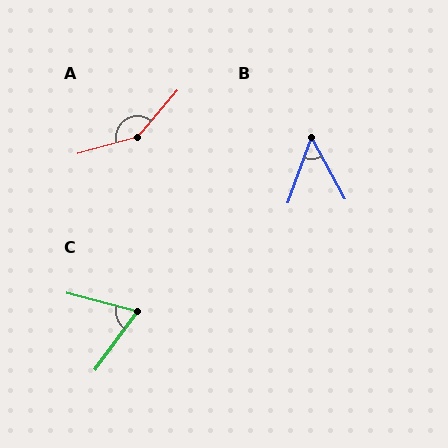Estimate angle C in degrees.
Approximately 69 degrees.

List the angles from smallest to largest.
B (49°), C (69°), A (146°).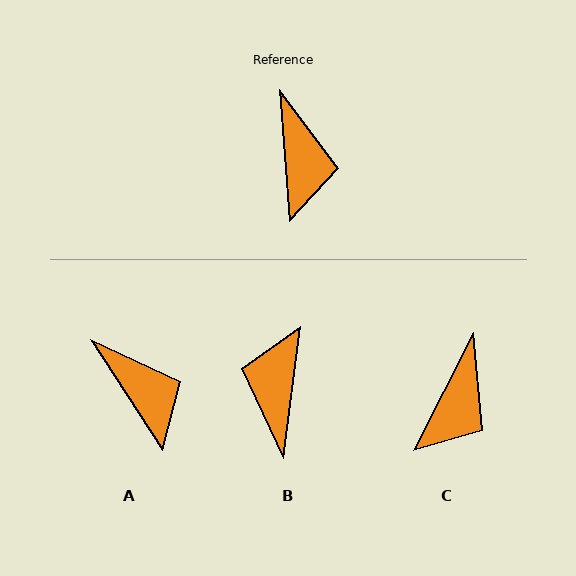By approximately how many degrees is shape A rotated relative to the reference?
Approximately 28 degrees counter-clockwise.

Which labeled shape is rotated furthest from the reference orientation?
B, about 168 degrees away.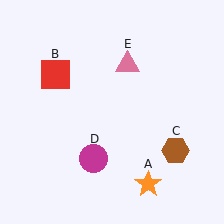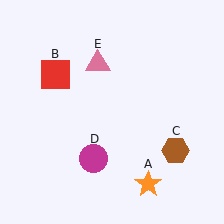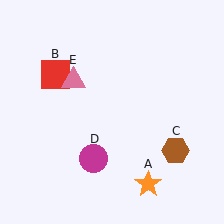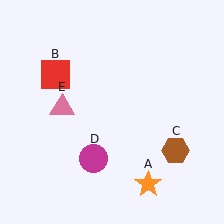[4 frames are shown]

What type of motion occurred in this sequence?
The pink triangle (object E) rotated counterclockwise around the center of the scene.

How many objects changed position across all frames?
1 object changed position: pink triangle (object E).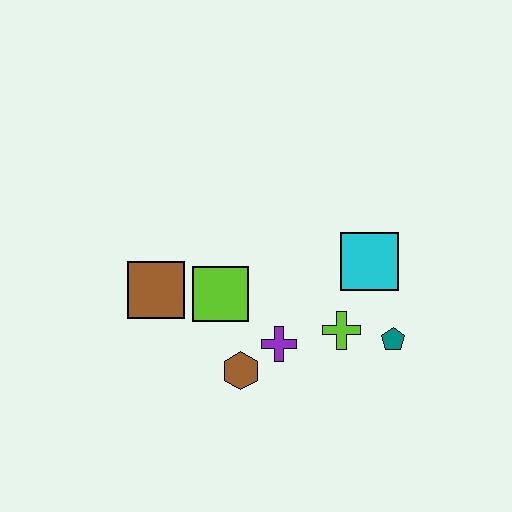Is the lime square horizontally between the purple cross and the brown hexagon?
No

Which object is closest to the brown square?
The lime square is closest to the brown square.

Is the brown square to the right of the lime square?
No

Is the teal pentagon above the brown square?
No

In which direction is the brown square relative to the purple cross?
The brown square is to the left of the purple cross.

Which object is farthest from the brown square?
The teal pentagon is farthest from the brown square.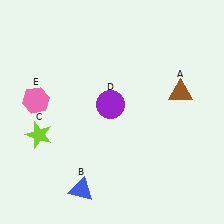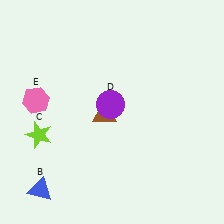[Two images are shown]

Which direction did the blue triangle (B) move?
The blue triangle (B) moved left.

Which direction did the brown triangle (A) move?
The brown triangle (A) moved left.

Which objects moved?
The objects that moved are: the brown triangle (A), the blue triangle (B).